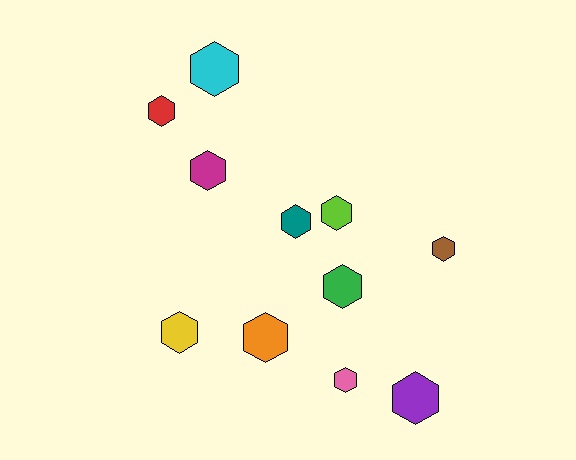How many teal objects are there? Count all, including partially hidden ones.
There is 1 teal object.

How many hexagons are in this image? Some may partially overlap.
There are 11 hexagons.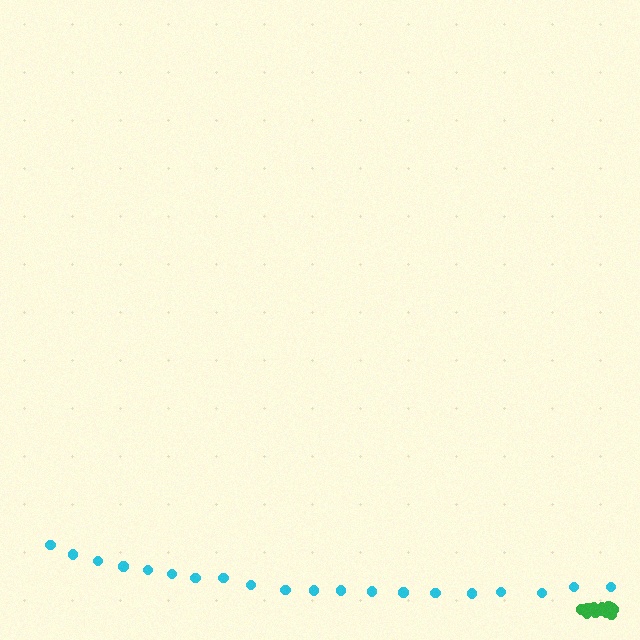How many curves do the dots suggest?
There are 2 distinct paths.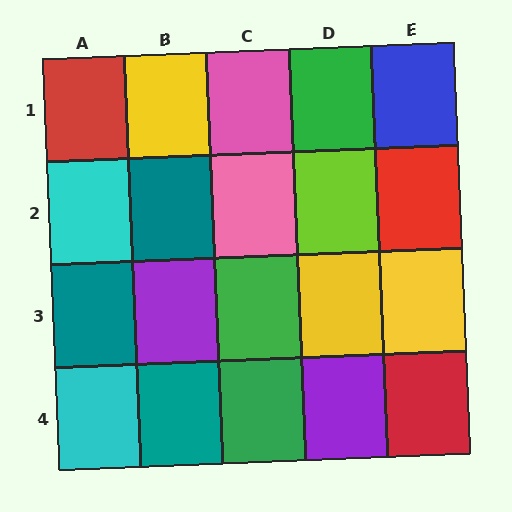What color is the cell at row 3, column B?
Purple.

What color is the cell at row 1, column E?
Blue.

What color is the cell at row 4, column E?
Red.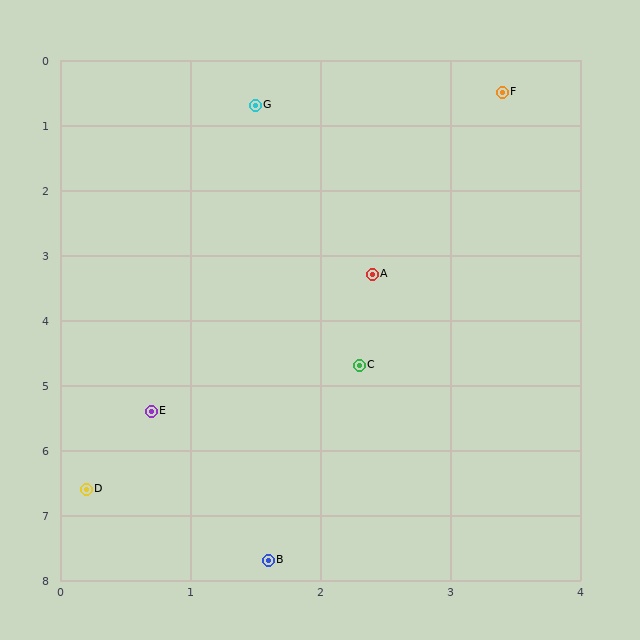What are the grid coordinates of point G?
Point G is at approximately (1.5, 0.7).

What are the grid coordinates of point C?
Point C is at approximately (2.3, 4.7).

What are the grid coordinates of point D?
Point D is at approximately (0.2, 6.6).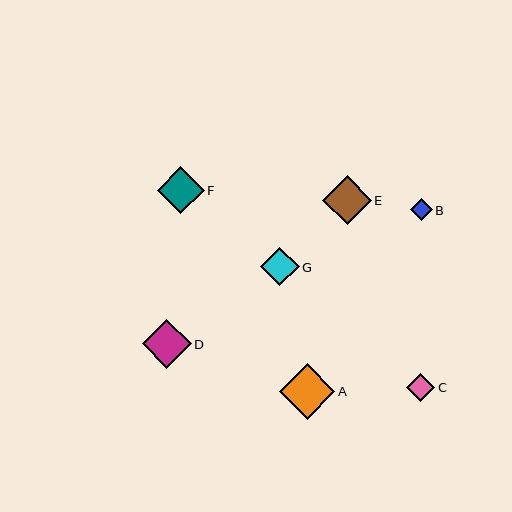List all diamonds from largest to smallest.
From largest to smallest: A, D, E, F, G, C, B.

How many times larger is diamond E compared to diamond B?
Diamond E is approximately 2.2 times the size of diamond B.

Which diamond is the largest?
Diamond A is the largest with a size of approximately 56 pixels.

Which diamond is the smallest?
Diamond B is the smallest with a size of approximately 22 pixels.